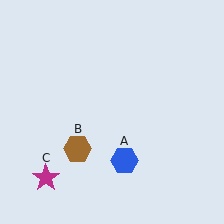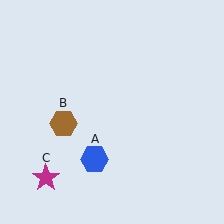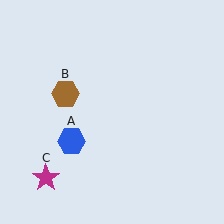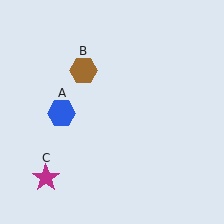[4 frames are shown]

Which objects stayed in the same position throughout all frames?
Magenta star (object C) remained stationary.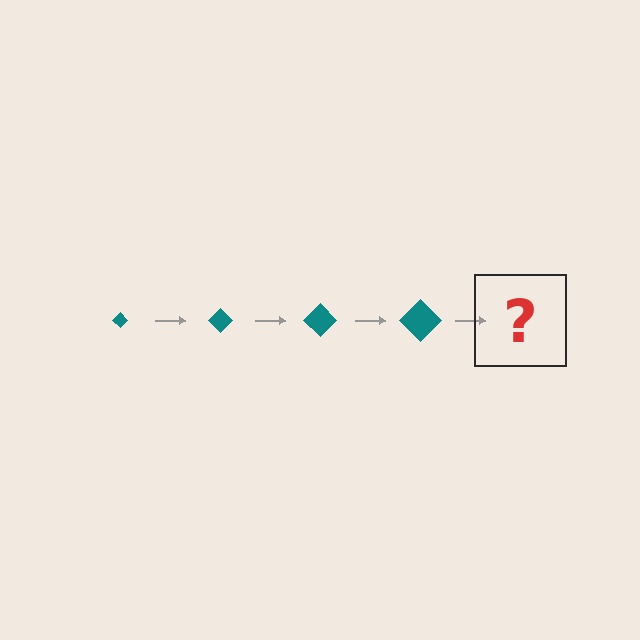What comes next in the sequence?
The next element should be a teal diamond, larger than the previous one.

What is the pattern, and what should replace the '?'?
The pattern is that the diamond gets progressively larger each step. The '?' should be a teal diamond, larger than the previous one.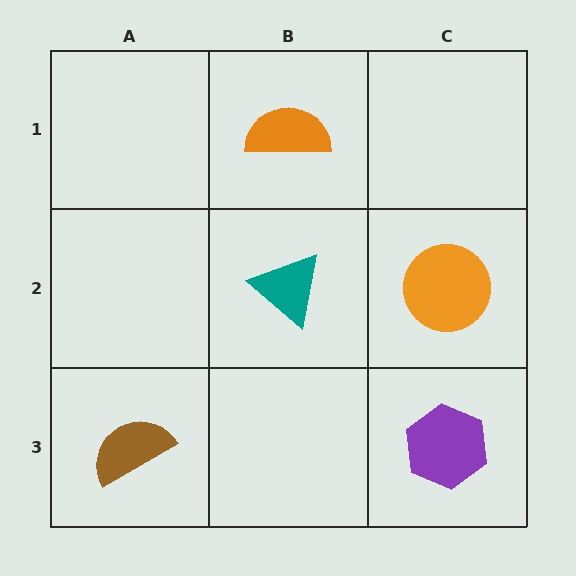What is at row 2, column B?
A teal triangle.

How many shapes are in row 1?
1 shape.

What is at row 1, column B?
An orange semicircle.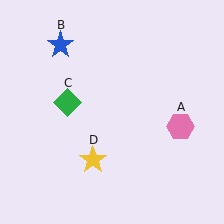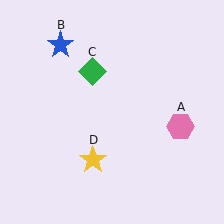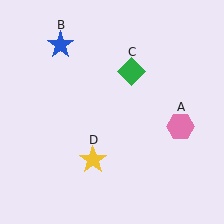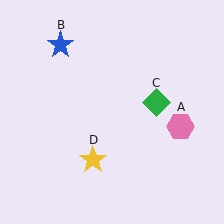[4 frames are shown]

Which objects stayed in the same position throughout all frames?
Pink hexagon (object A) and blue star (object B) and yellow star (object D) remained stationary.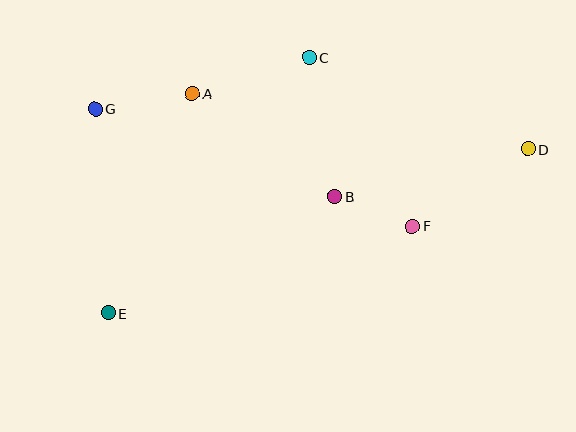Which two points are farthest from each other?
Points D and E are farthest from each other.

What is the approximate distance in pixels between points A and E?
The distance between A and E is approximately 235 pixels.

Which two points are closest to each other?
Points B and F are closest to each other.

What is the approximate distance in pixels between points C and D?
The distance between C and D is approximately 237 pixels.